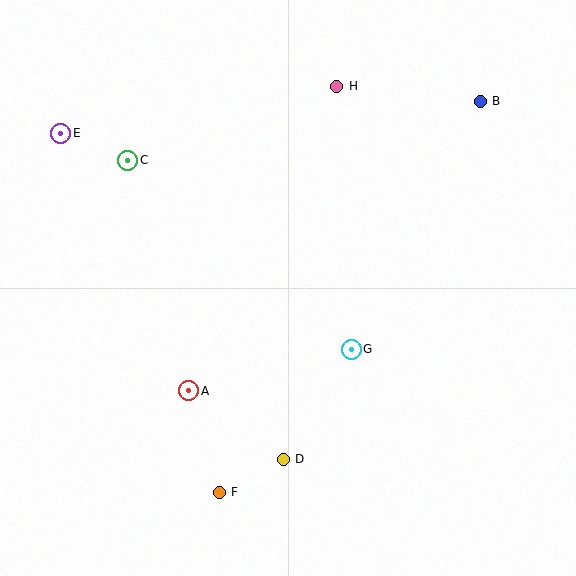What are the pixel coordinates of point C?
Point C is at (128, 160).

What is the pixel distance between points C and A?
The distance between C and A is 238 pixels.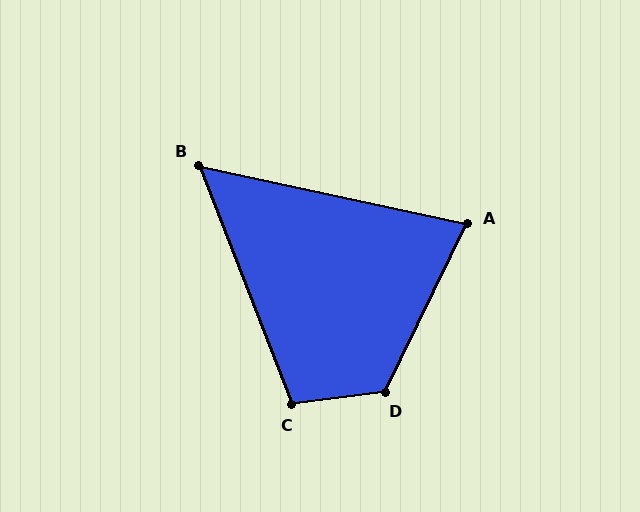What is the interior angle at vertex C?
Approximately 104 degrees (obtuse).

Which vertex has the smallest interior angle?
B, at approximately 57 degrees.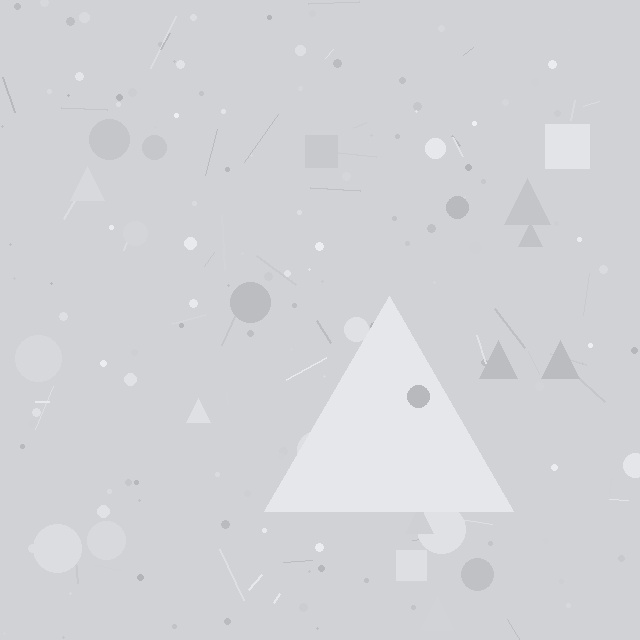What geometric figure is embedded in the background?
A triangle is embedded in the background.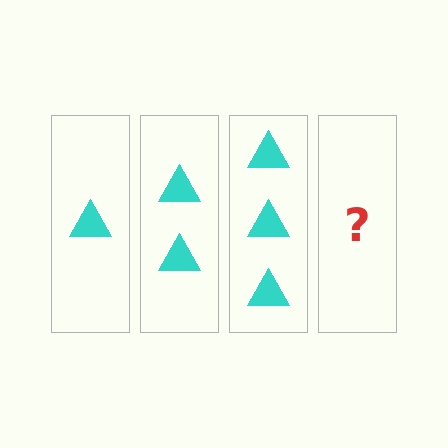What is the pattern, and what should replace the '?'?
The pattern is that each step adds one more triangle. The '?' should be 4 triangles.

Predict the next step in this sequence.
The next step is 4 triangles.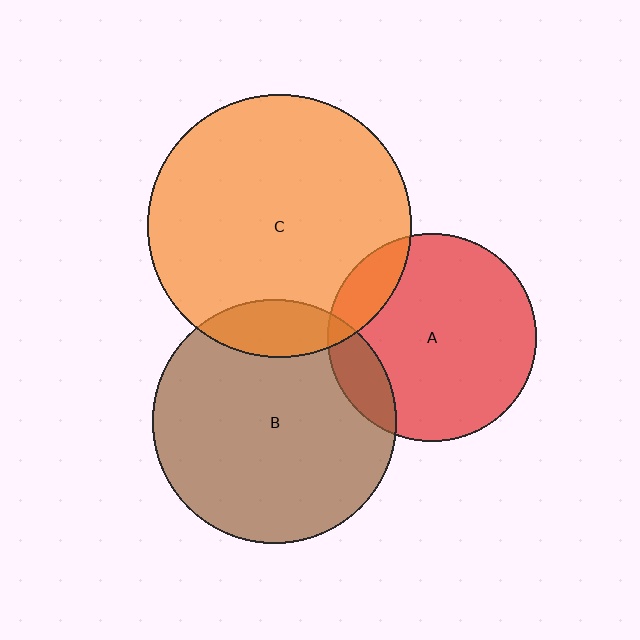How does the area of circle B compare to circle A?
Approximately 1.4 times.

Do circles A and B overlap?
Yes.